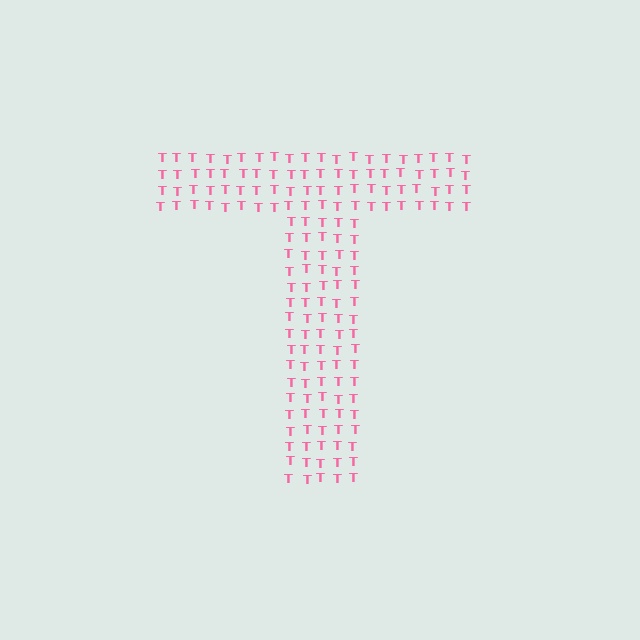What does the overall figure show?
The overall figure shows the letter T.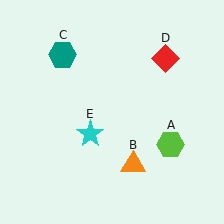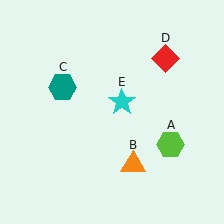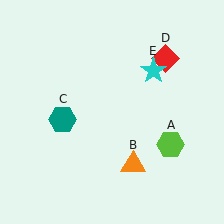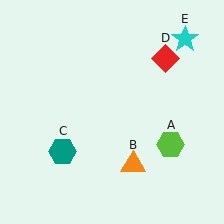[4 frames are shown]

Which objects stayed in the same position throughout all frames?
Lime hexagon (object A) and orange triangle (object B) and red diamond (object D) remained stationary.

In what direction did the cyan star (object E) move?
The cyan star (object E) moved up and to the right.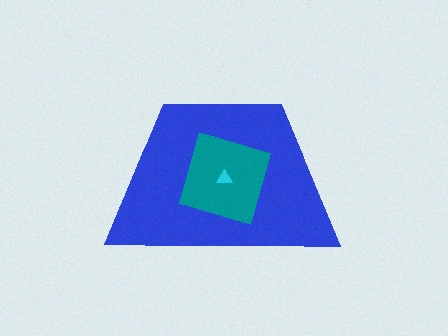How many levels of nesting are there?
3.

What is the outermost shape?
The blue trapezoid.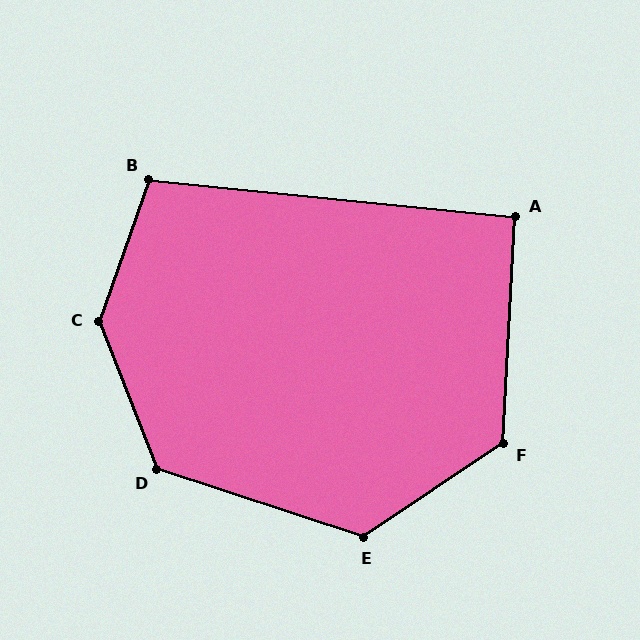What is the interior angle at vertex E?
Approximately 128 degrees (obtuse).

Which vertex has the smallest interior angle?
A, at approximately 93 degrees.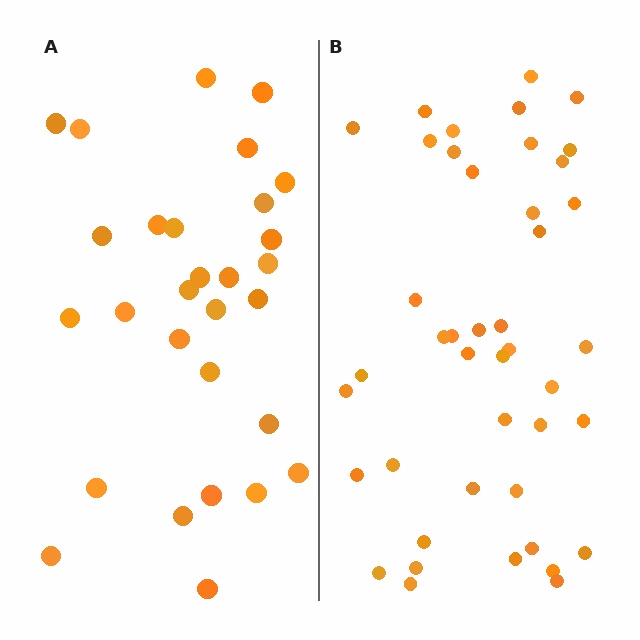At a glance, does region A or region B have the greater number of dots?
Region B (the right region) has more dots.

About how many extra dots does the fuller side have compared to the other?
Region B has approximately 15 more dots than region A.